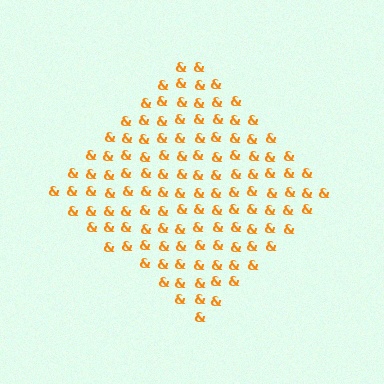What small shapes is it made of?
It is made of small ampersands.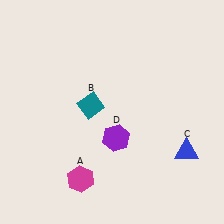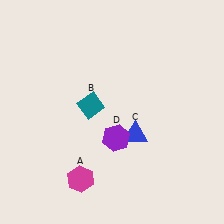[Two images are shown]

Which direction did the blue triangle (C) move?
The blue triangle (C) moved left.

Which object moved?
The blue triangle (C) moved left.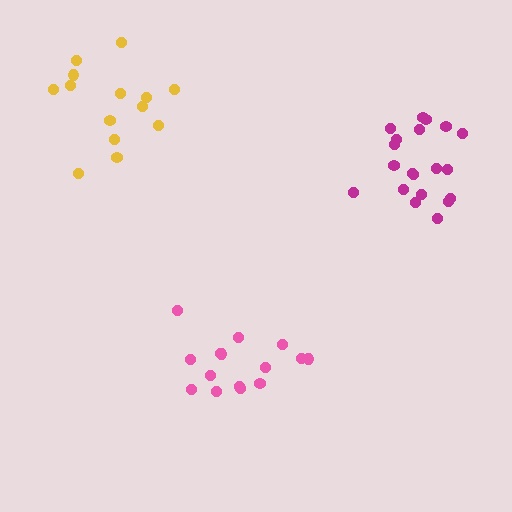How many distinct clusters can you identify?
There are 3 distinct clusters.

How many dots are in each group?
Group 1: 20 dots, Group 2: 15 dots, Group 3: 14 dots (49 total).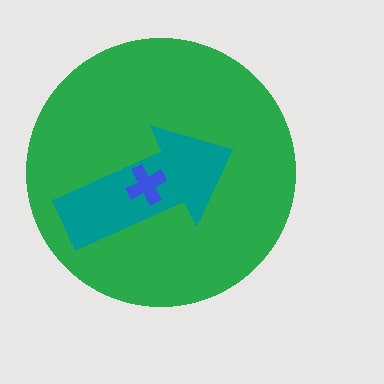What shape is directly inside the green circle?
The teal arrow.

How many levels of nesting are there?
3.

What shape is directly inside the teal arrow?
The blue cross.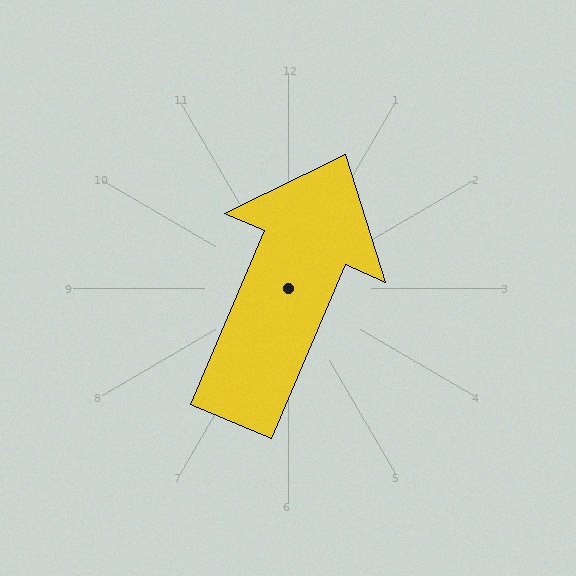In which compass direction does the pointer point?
Northeast.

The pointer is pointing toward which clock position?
Roughly 1 o'clock.